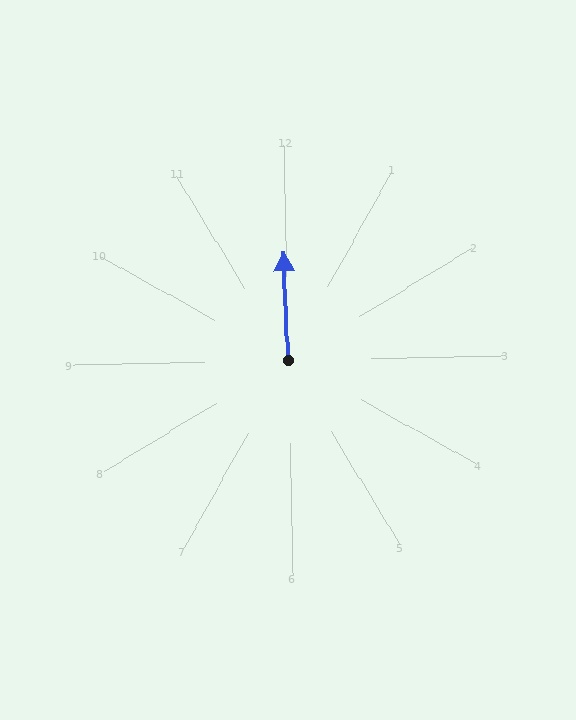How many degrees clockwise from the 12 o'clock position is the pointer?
Approximately 359 degrees.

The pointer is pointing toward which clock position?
Roughly 12 o'clock.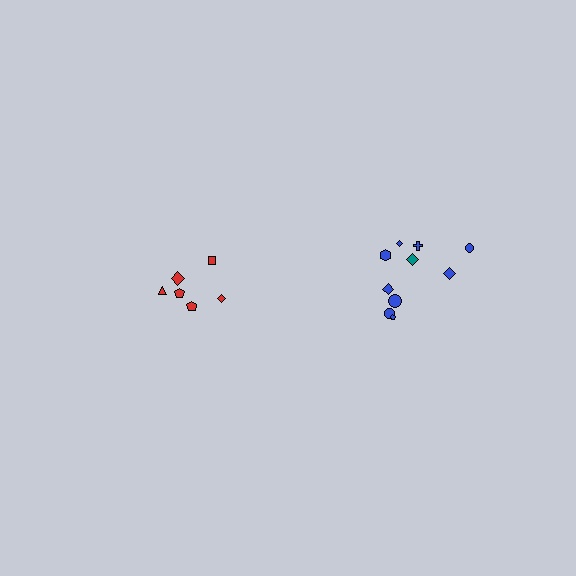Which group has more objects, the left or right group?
The right group.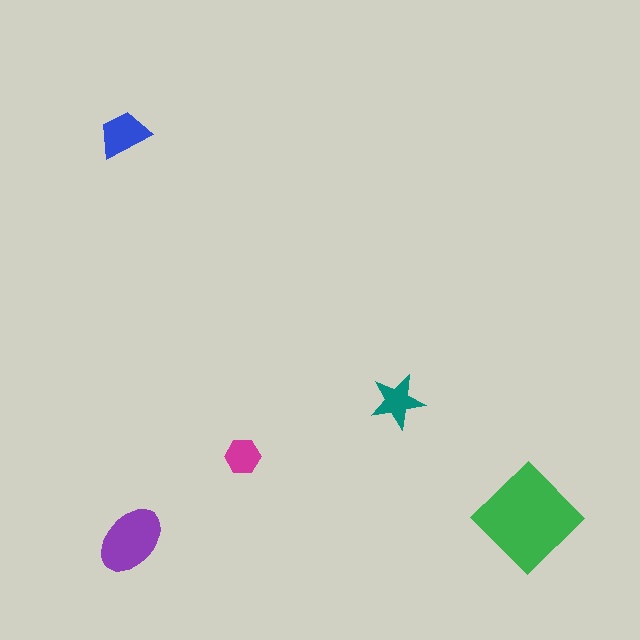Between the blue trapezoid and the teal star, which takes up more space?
The blue trapezoid.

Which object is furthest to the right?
The green diamond is rightmost.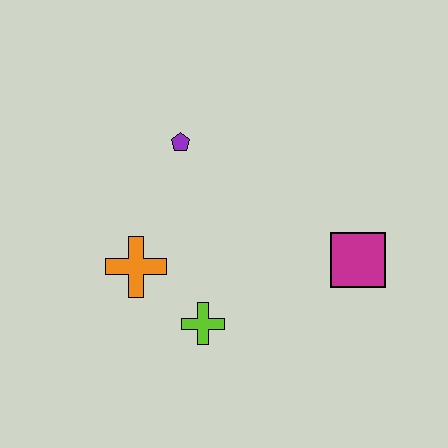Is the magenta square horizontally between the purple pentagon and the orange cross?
No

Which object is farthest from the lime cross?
The purple pentagon is farthest from the lime cross.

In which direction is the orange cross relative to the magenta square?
The orange cross is to the left of the magenta square.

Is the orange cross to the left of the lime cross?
Yes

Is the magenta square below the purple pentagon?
Yes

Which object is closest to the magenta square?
The lime cross is closest to the magenta square.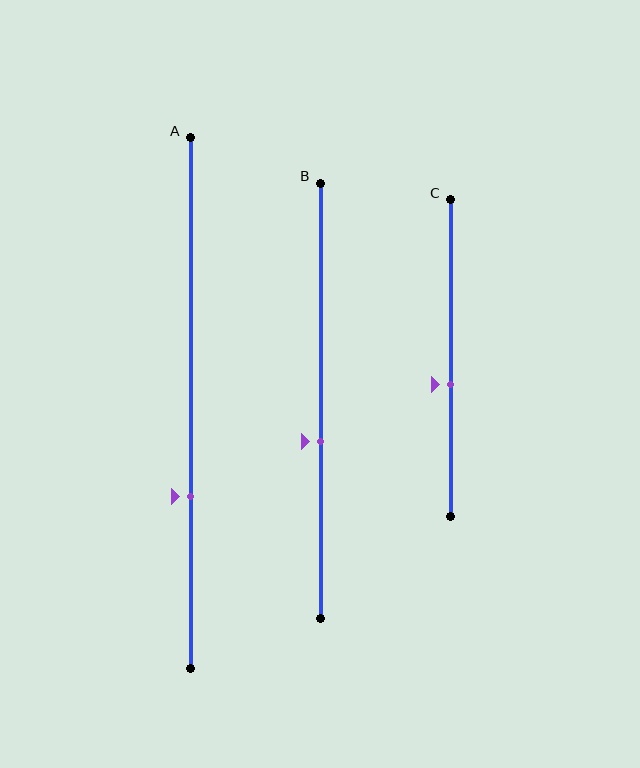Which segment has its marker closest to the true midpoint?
Segment C has its marker closest to the true midpoint.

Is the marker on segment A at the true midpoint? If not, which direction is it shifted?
No, the marker on segment A is shifted downward by about 18% of the segment length.